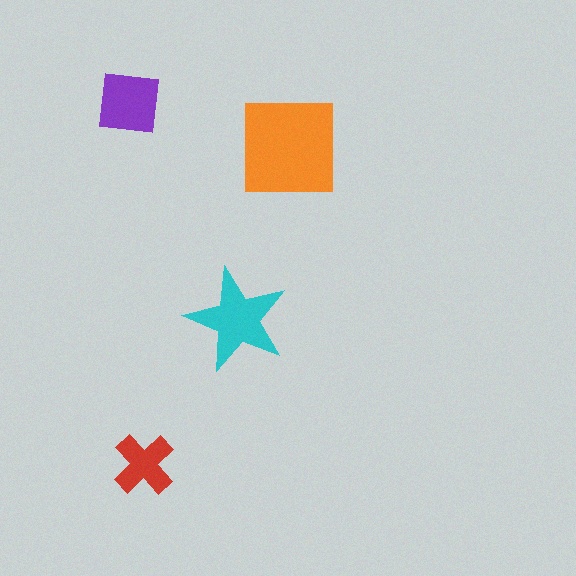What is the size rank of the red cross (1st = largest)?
4th.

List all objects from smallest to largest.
The red cross, the purple square, the cyan star, the orange square.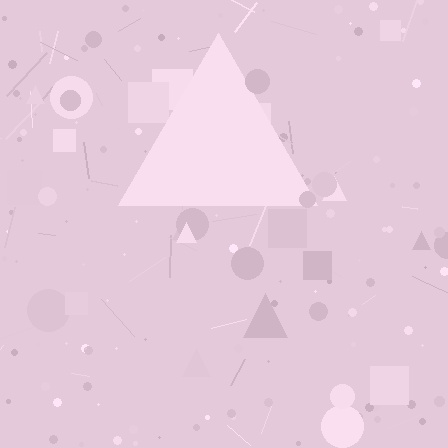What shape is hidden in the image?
A triangle is hidden in the image.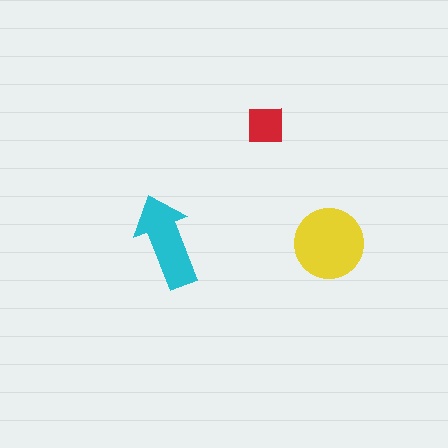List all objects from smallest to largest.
The red square, the cyan arrow, the yellow circle.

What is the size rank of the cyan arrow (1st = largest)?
2nd.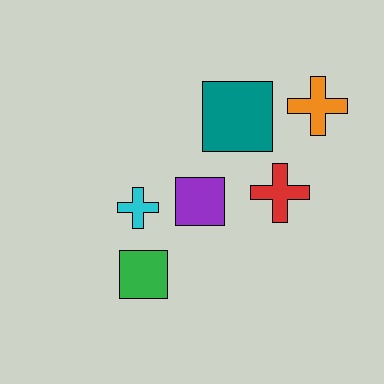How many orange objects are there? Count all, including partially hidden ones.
There is 1 orange object.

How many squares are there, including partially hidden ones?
There are 3 squares.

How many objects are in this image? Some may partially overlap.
There are 6 objects.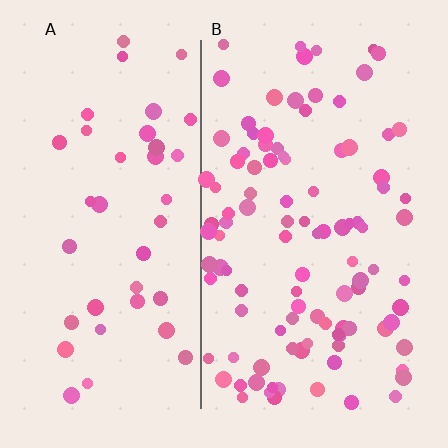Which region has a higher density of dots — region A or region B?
B (the right).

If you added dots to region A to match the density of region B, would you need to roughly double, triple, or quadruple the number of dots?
Approximately triple.